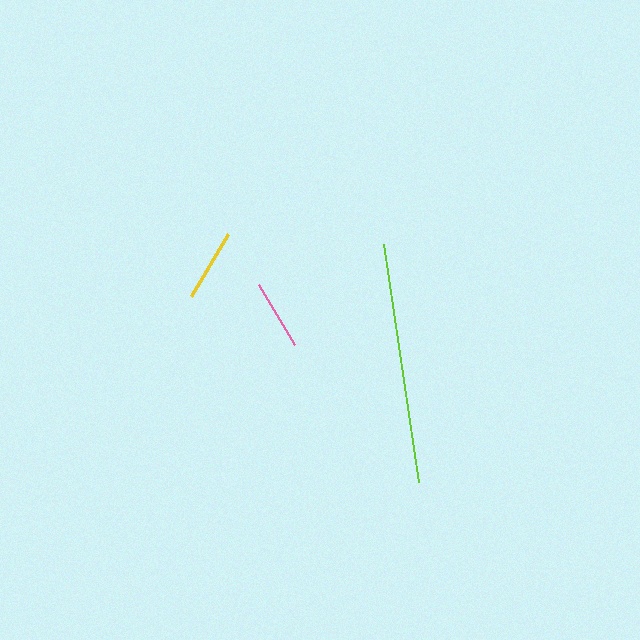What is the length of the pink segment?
The pink segment is approximately 70 pixels long.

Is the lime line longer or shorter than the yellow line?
The lime line is longer than the yellow line.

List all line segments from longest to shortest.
From longest to shortest: lime, yellow, pink.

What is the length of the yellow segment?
The yellow segment is approximately 72 pixels long.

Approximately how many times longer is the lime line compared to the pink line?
The lime line is approximately 3.4 times the length of the pink line.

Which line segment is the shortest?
The pink line is the shortest at approximately 70 pixels.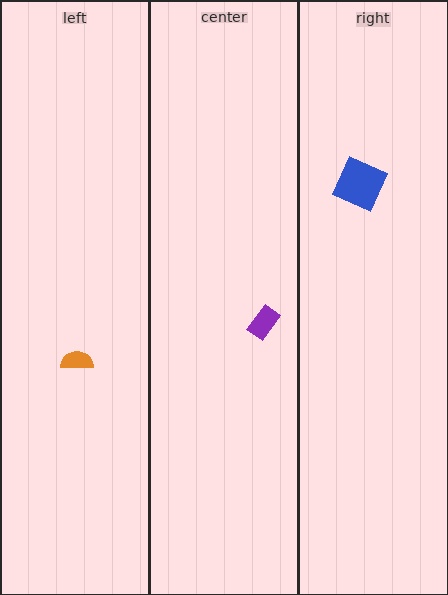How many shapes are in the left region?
1.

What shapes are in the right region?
The blue square.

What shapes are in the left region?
The orange semicircle.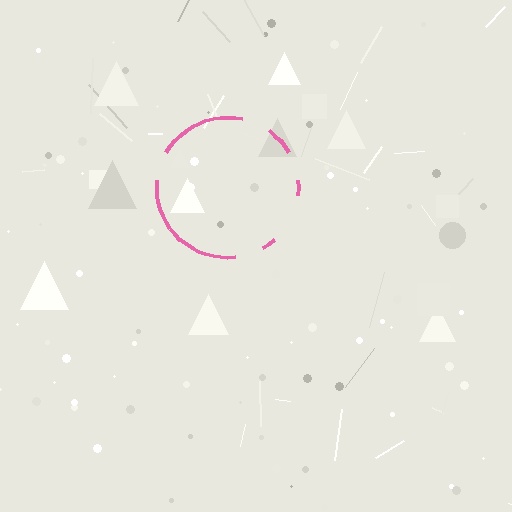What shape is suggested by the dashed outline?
The dashed outline suggests a circle.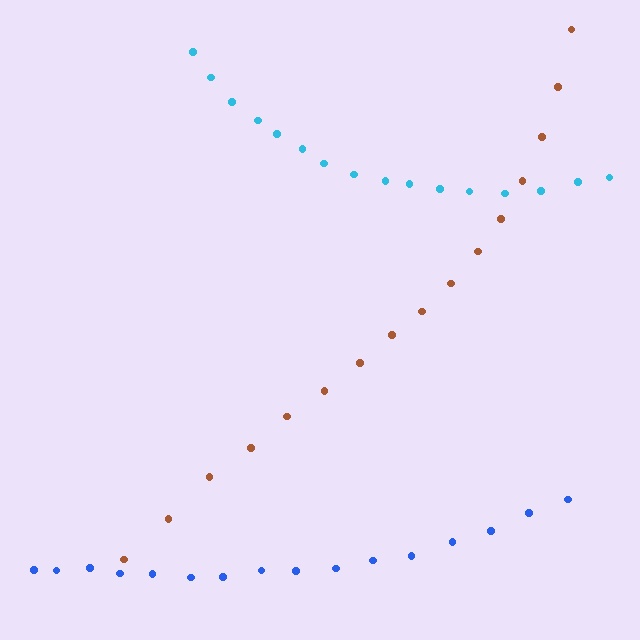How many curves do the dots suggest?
There are 3 distinct paths.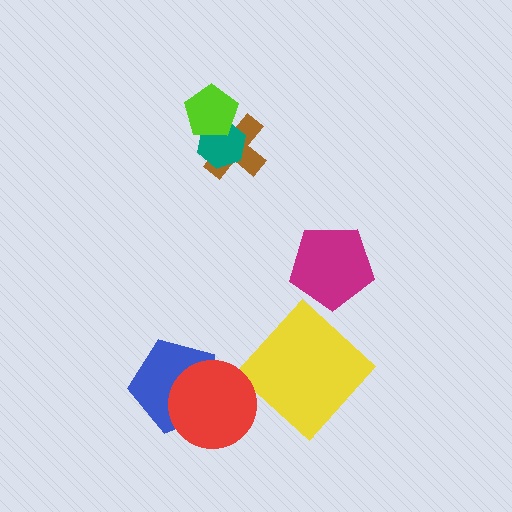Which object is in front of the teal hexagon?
The lime pentagon is in front of the teal hexagon.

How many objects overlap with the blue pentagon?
1 object overlaps with the blue pentagon.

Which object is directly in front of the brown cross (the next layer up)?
The teal hexagon is directly in front of the brown cross.